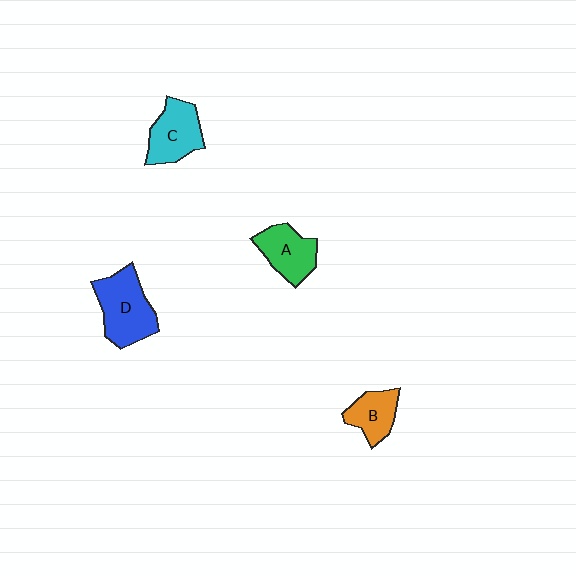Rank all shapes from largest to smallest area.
From largest to smallest: D (blue), C (cyan), A (green), B (orange).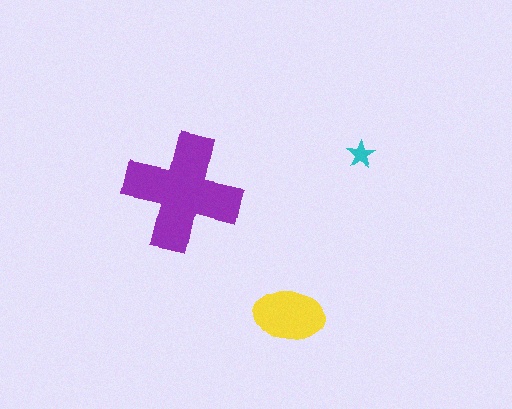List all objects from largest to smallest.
The purple cross, the yellow ellipse, the cyan star.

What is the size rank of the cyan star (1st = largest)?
3rd.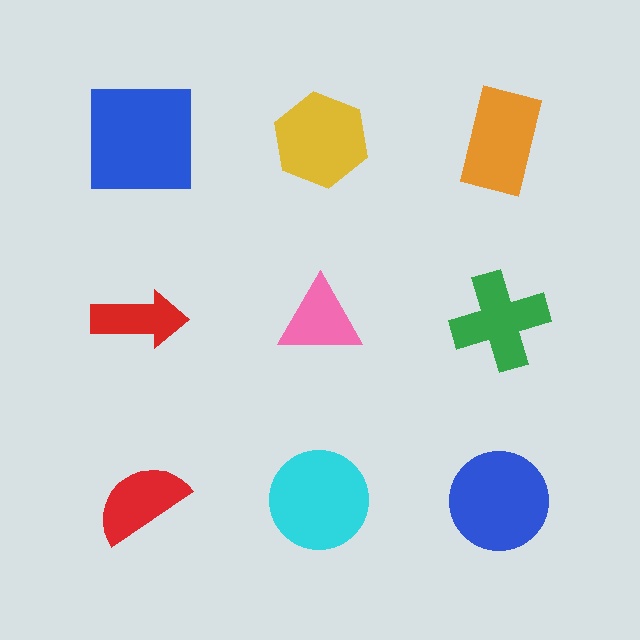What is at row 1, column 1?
A blue square.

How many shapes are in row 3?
3 shapes.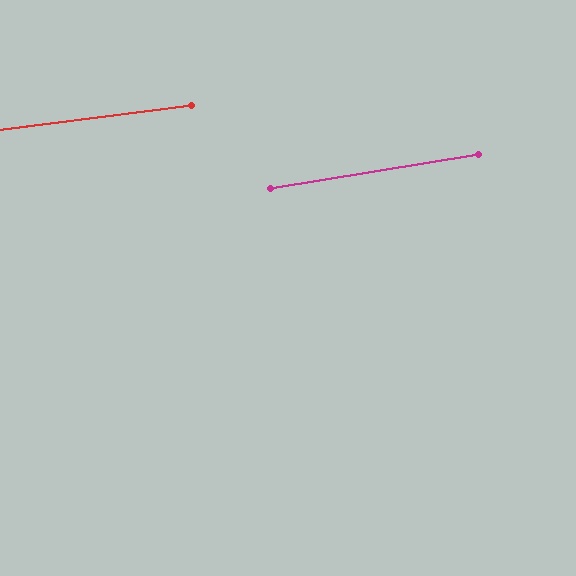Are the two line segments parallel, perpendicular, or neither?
Parallel — their directions differ by only 2.0°.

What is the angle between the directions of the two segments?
Approximately 2 degrees.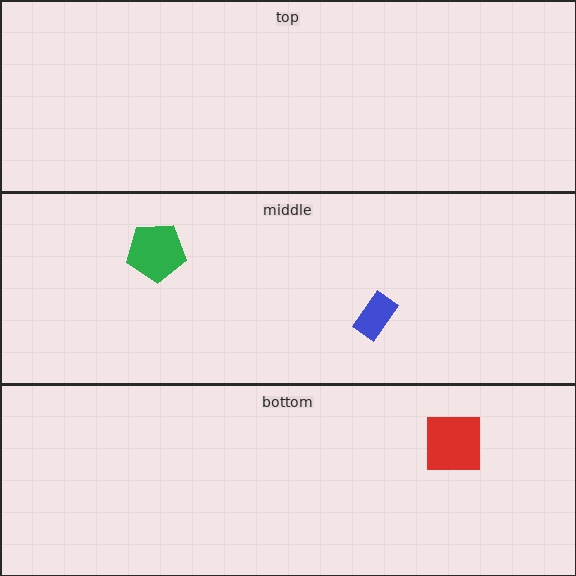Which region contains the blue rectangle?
The middle region.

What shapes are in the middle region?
The green pentagon, the blue rectangle.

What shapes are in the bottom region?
The red square.